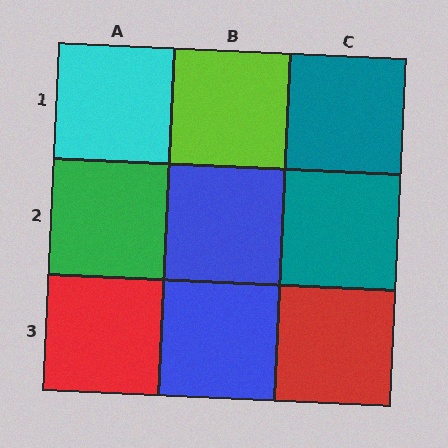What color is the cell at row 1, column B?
Lime.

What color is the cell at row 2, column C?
Teal.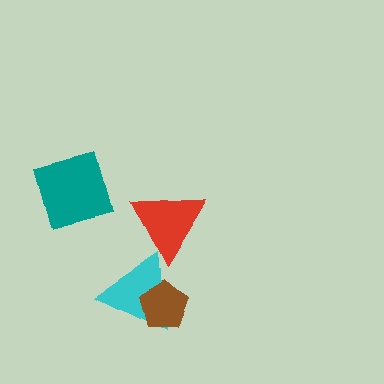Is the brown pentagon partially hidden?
No, no other shape covers it.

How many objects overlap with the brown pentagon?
1 object overlaps with the brown pentagon.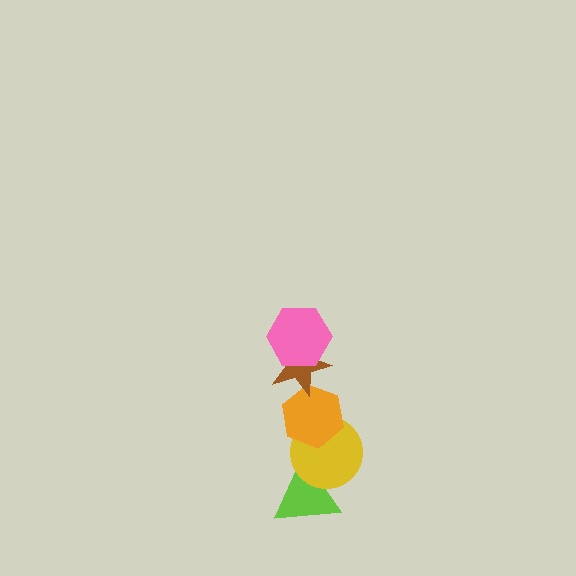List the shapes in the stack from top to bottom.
From top to bottom: the pink hexagon, the brown star, the orange hexagon, the yellow circle, the lime triangle.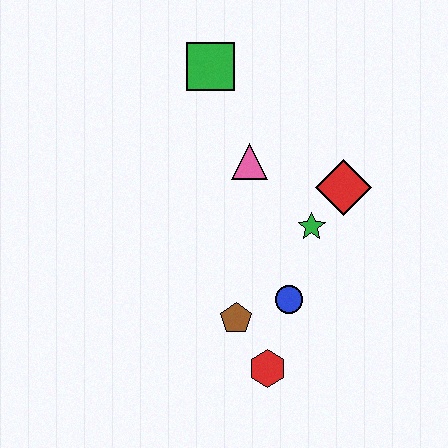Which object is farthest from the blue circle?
The green square is farthest from the blue circle.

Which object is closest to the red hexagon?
The brown pentagon is closest to the red hexagon.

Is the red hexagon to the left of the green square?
No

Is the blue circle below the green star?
Yes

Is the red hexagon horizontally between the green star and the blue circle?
No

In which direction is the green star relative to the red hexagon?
The green star is above the red hexagon.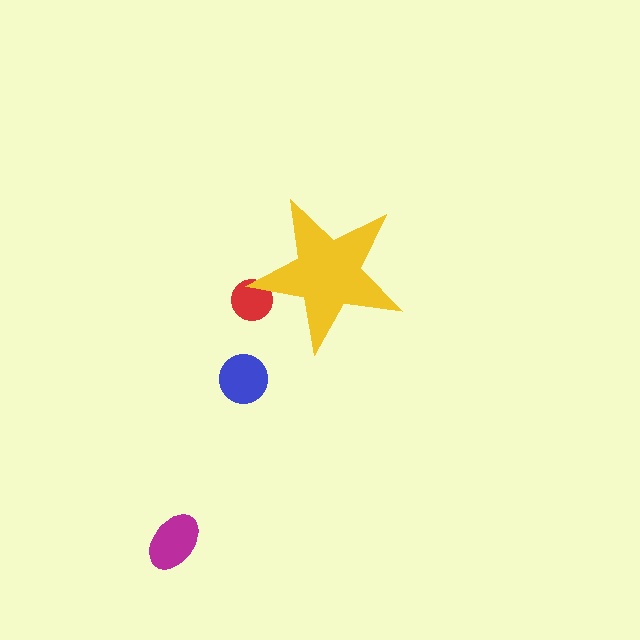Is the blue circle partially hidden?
No, the blue circle is fully visible.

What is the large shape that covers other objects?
A yellow star.